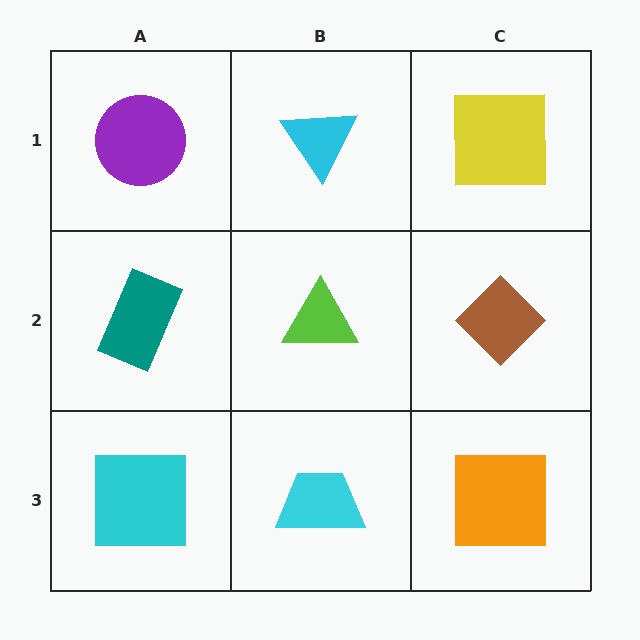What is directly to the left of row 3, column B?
A cyan square.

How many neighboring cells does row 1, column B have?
3.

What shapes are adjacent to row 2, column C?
A yellow square (row 1, column C), an orange square (row 3, column C), a lime triangle (row 2, column B).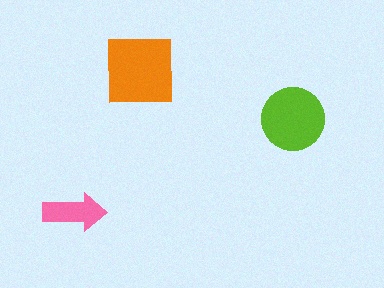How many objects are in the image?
There are 3 objects in the image.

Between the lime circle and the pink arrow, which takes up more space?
The lime circle.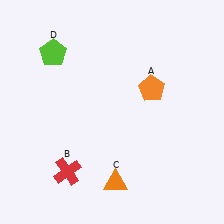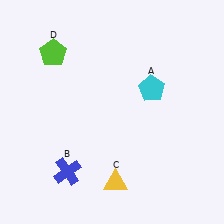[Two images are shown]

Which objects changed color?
A changed from orange to cyan. B changed from red to blue. C changed from orange to yellow.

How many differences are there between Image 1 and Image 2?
There are 3 differences between the two images.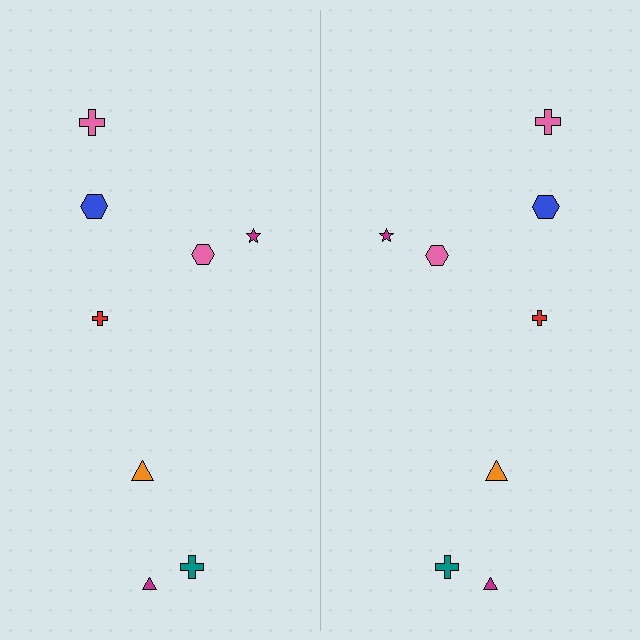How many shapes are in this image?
There are 16 shapes in this image.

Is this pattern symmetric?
Yes, this pattern has bilateral (reflection) symmetry.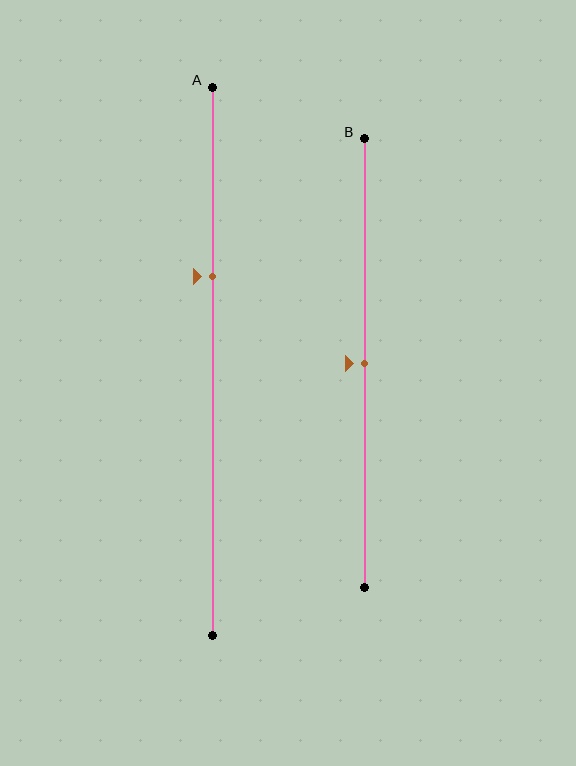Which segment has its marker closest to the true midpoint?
Segment B has its marker closest to the true midpoint.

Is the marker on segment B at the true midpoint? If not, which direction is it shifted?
Yes, the marker on segment B is at the true midpoint.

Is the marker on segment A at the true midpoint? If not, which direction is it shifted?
No, the marker on segment A is shifted upward by about 16% of the segment length.